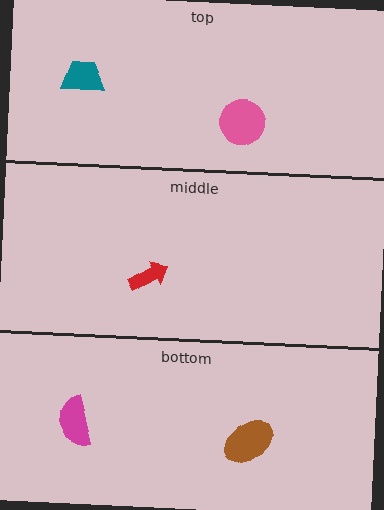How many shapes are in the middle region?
1.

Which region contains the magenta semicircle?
The bottom region.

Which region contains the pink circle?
The top region.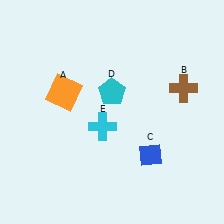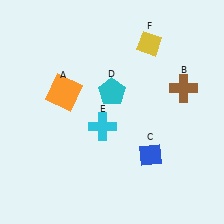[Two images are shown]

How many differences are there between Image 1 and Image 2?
There is 1 difference between the two images.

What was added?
A yellow diamond (F) was added in Image 2.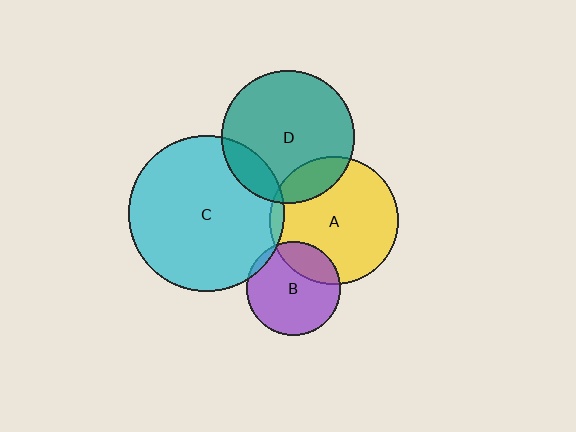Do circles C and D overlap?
Yes.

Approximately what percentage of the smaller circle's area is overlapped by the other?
Approximately 15%.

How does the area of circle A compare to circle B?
Approximately 1.9 times.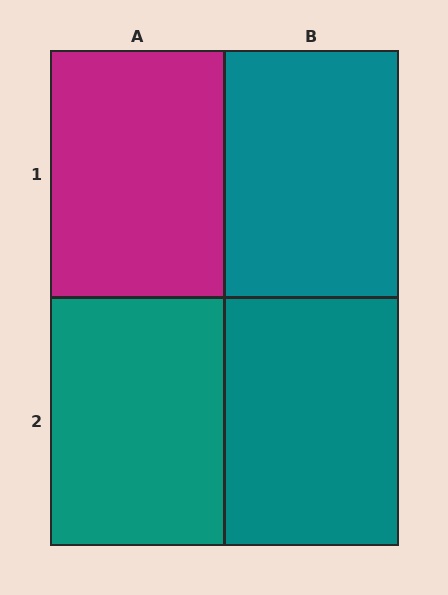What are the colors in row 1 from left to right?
Magenta, teal.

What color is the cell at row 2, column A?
Teal.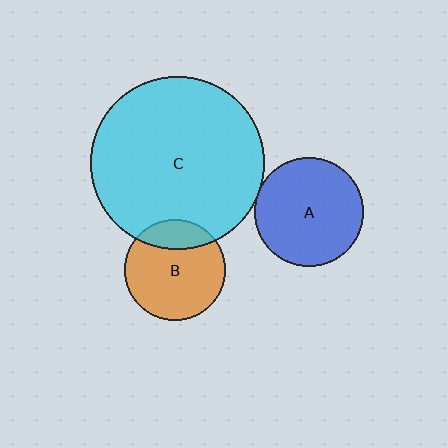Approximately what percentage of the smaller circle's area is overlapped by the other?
Approximately 20%.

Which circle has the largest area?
Circle C (cyan).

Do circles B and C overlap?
Yes.